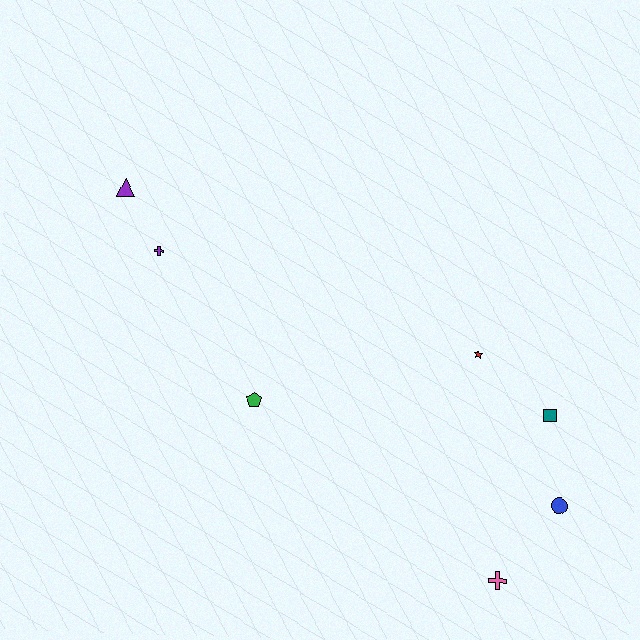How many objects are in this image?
There are 7 objects.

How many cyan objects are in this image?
There are no cyan objects.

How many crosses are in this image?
There are 2 crosses.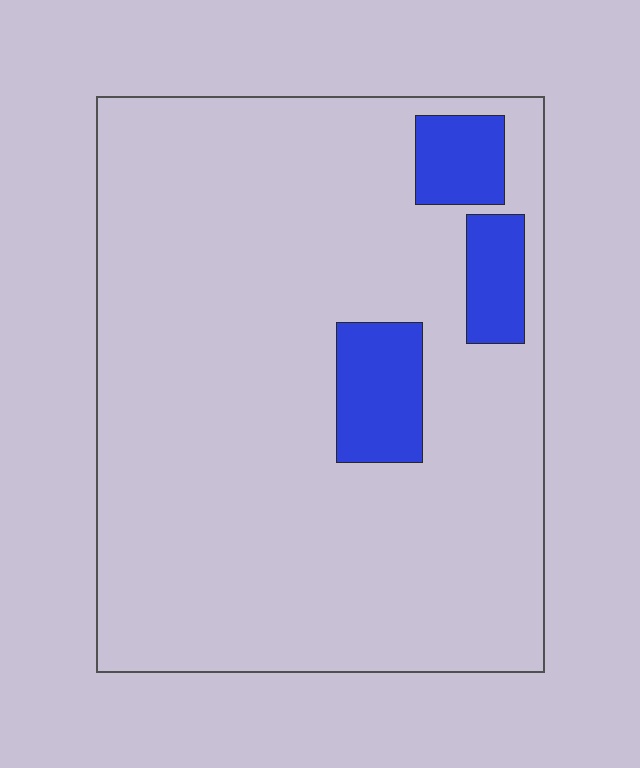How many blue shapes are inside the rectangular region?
3.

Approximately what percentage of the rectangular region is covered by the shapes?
Approximately 10%.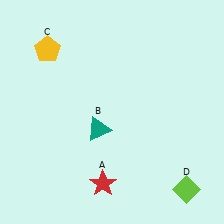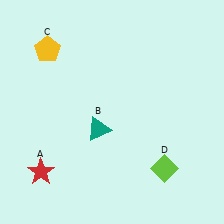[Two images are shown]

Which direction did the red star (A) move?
The red star (A) moved left.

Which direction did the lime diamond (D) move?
The lime diamond (D) moved left.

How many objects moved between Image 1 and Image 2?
2 objects moved between the two images.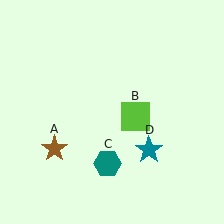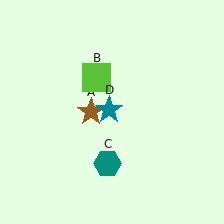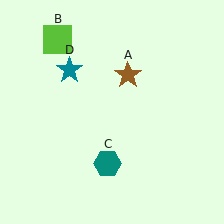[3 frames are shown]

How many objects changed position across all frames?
3 objects changed position: brown star (object A), lime square (object B), teal star (object D).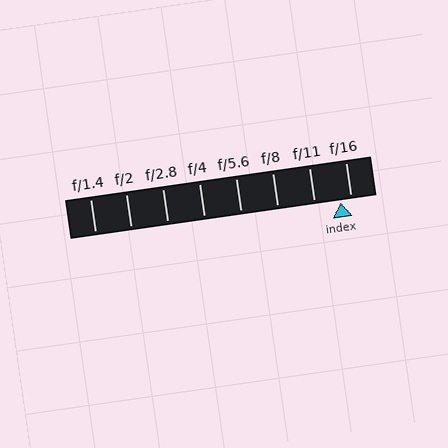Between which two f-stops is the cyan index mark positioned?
The index mark is between f/11 and f/16.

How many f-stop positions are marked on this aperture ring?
There are 8 f-stop positions marked.